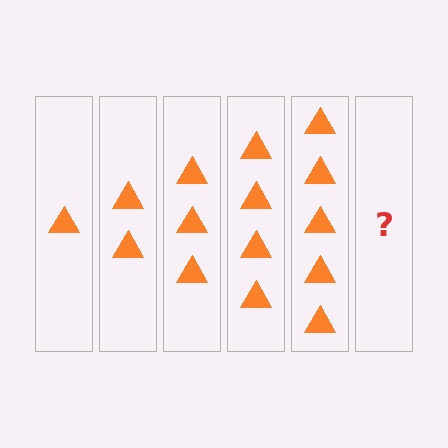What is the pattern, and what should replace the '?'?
The pattern is that each step adds one more triangle. The '?' should be 6 triangles.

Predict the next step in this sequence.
The next step is 6 triangles.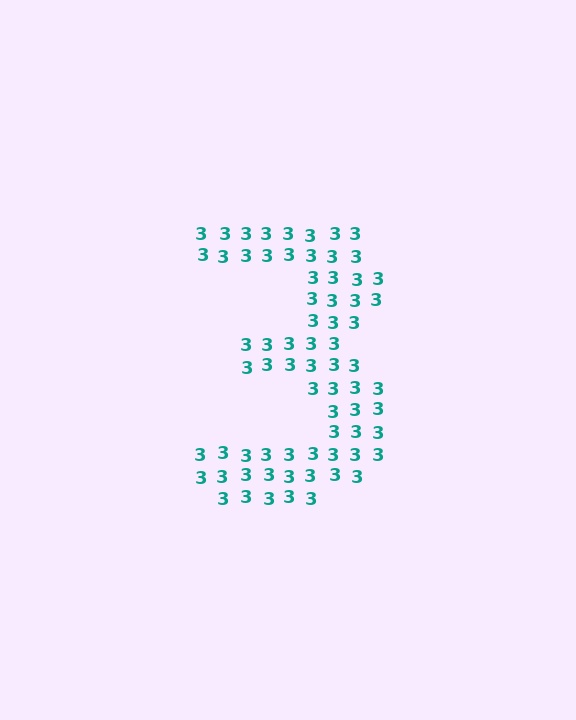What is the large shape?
The large shape is the digit 3.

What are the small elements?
The small elements are digit 3's.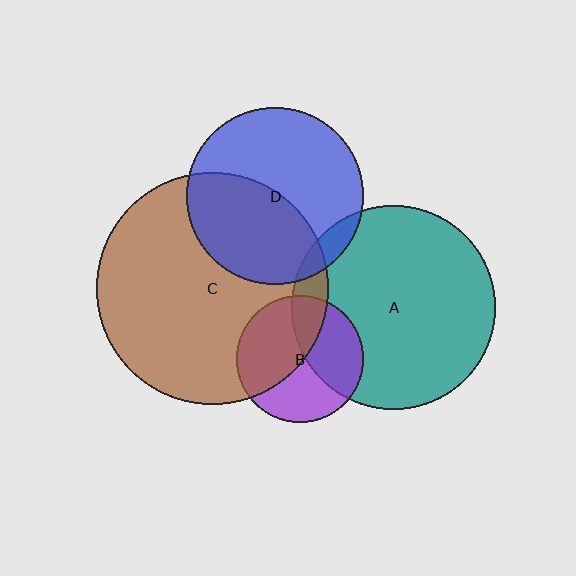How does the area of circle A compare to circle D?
Approximately 1.3 times.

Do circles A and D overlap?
Yes.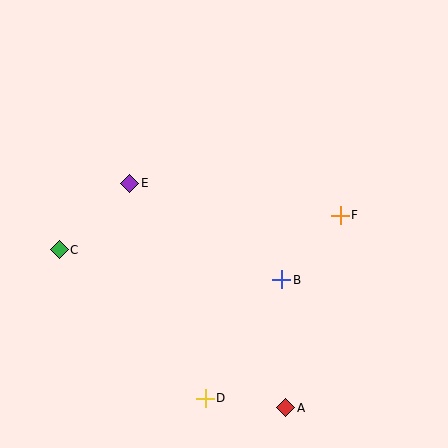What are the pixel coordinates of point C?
Point C is at (59, 250).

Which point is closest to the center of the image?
Point B at (282, 280) is closest to the center.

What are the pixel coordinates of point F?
Point F is at (340, 215).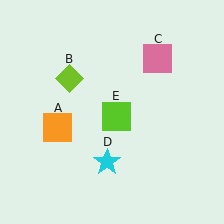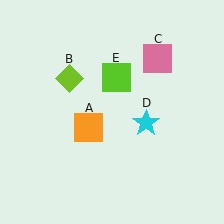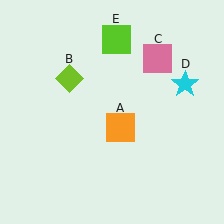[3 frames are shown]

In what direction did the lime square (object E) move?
The lime square (object E) moved up.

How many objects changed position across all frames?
3 objects changed position: orange square (object A), cyan star (object D), lime square (object E).